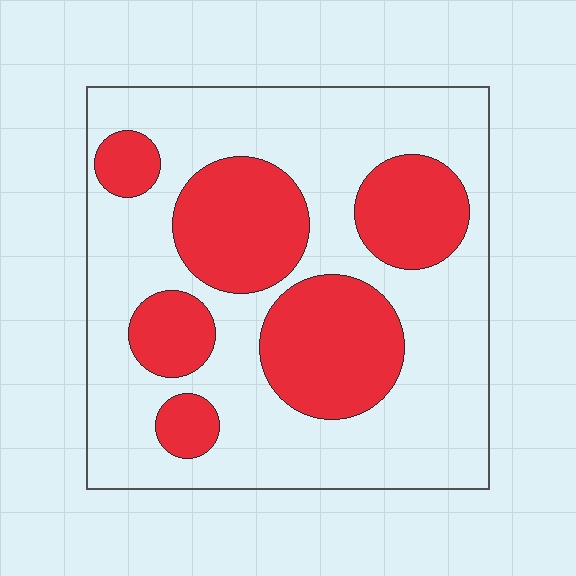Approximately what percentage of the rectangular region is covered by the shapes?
Approximately 35%.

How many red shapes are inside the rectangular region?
6.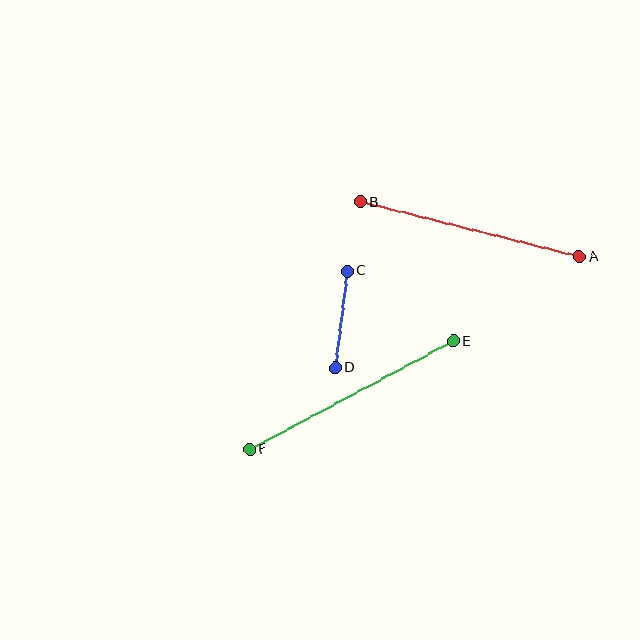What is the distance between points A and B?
The distance is approximately 226 pixels.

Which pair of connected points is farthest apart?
Points E and F are farthest apart.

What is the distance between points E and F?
The distance is approximately 231 pixels.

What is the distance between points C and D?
The distance is approximately 97 pixels.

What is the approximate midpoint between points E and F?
The midpoint is at approximately (352, 395) pixels.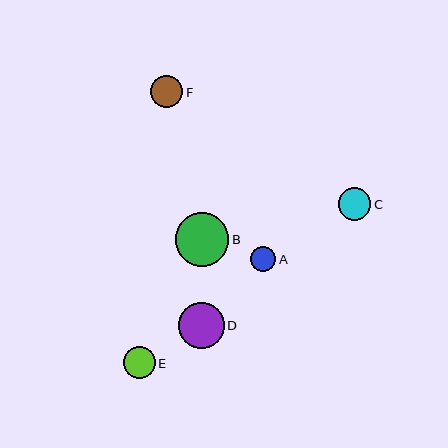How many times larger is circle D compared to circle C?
Circle D is approximately 1.4 times the size of circle C.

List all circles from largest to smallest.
From largest to smallest: B, D, C, F, E, A.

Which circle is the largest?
Circle B is the largest with a size of approximately 54 pixels.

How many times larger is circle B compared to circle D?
Circle B is approximately 1.2 times the size of circle D.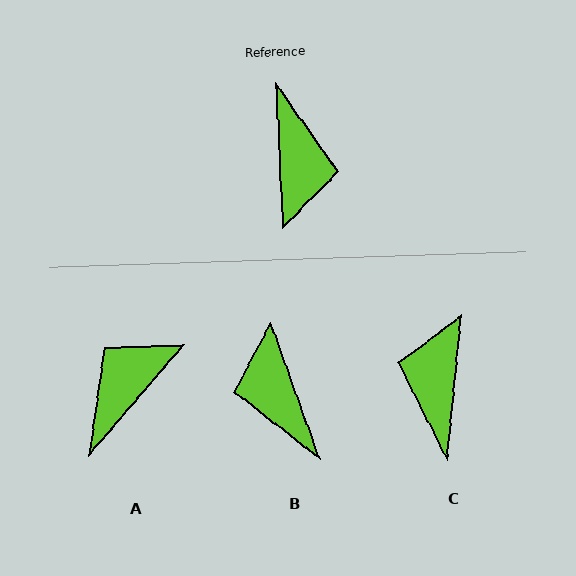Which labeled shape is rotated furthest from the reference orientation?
C, about 172 degrees away.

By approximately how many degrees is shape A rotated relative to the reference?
Approximately 136 degrees counter-clockwise.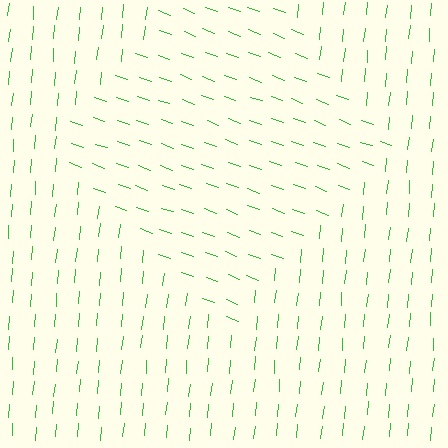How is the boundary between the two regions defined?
The boundary is defined purely by a change in line orientation (approximately 75 degrees difference). All lines are the same color and thickness.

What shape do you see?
I see a diamond.